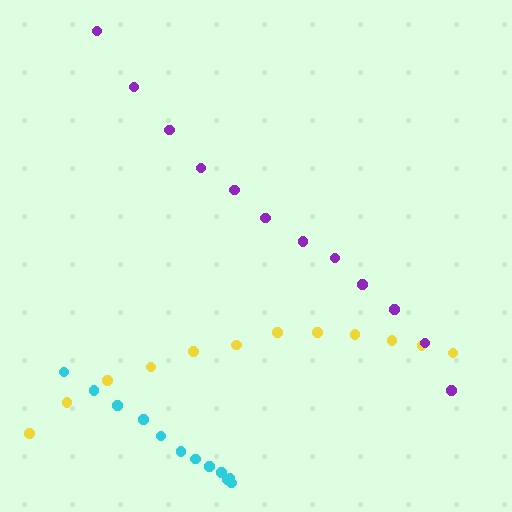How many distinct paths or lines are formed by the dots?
There are 3 distinct paths.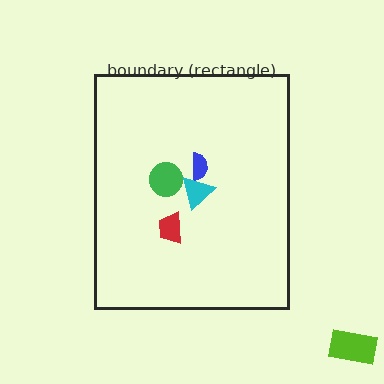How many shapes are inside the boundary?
4 inside, 1 outside.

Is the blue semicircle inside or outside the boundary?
Inside.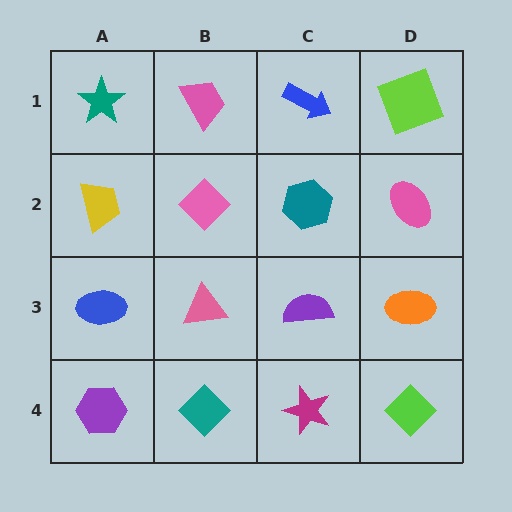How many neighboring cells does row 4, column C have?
3.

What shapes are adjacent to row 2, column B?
A pink trapezoid (row 1, column B), a pink triangle (row 3, column B), a yellow trapezoid (row 2, column A), a teal hexagon (row 2, column C).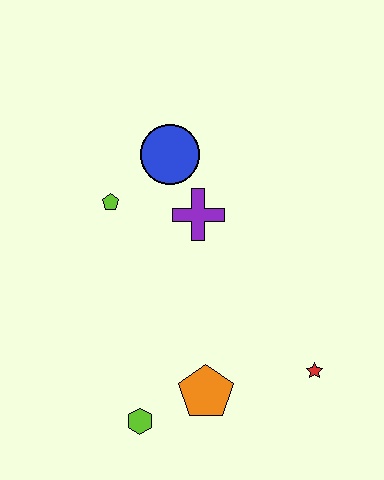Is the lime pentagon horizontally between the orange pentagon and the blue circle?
No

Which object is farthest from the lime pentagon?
The red star is farthest from the lime pentagon.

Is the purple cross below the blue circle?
Yes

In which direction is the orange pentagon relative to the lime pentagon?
The orange pentagon is below the lime pentagon.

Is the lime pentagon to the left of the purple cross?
Yes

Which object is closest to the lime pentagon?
The blue circle is closest to the lime pentagon.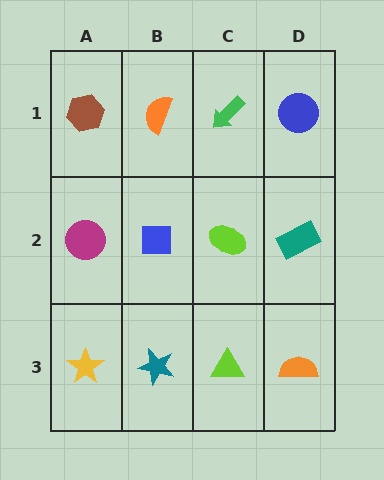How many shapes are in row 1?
4 shapes.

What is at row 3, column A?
A yellow star.